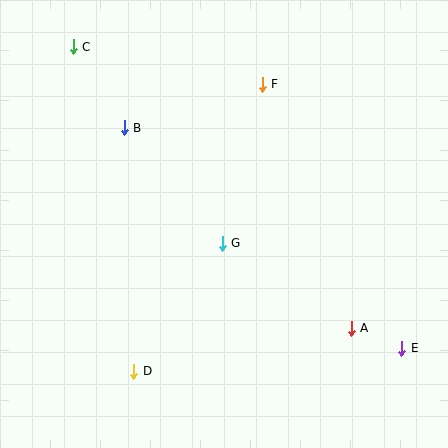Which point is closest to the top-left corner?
Point C is closest to the top-left corner.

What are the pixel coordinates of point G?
Point G is at (222, 243).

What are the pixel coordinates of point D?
Point D is at (134, 371).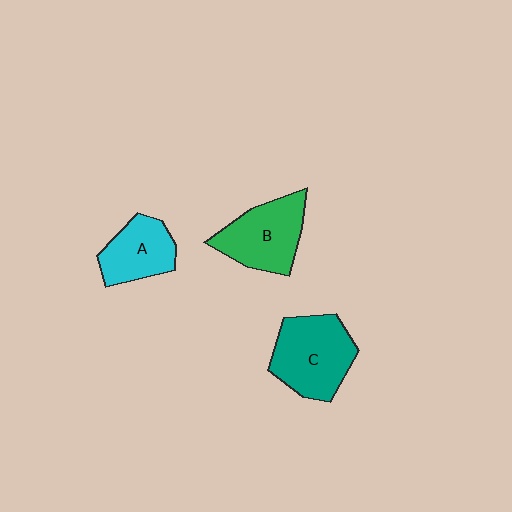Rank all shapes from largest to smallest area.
From largest to smallest: C (teal), B (green), A (cyan).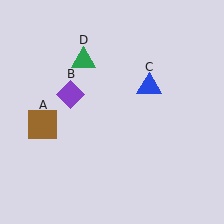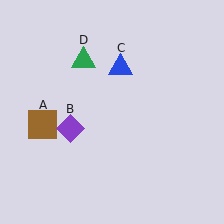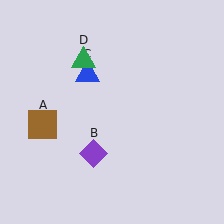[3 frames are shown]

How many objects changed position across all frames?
2 objects changed position: purple diamond (object B), blue triangle (object C).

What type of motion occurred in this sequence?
The purple diamond (object B), blue triangle (object C) rotated counterclockwise around the center of the scene.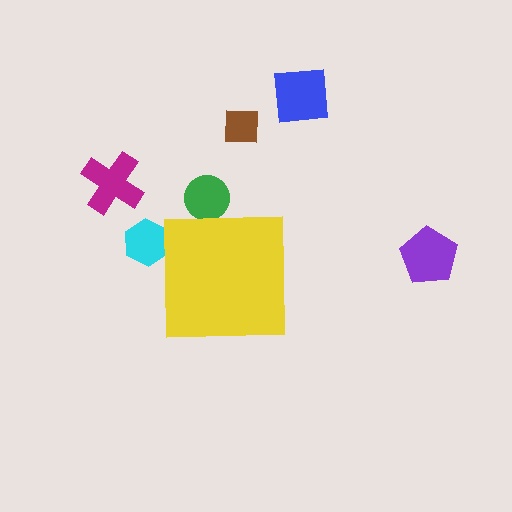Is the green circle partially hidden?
Yes, the green circle is partially hidden behind the yellow square.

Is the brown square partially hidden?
No, the brown square is fully visible.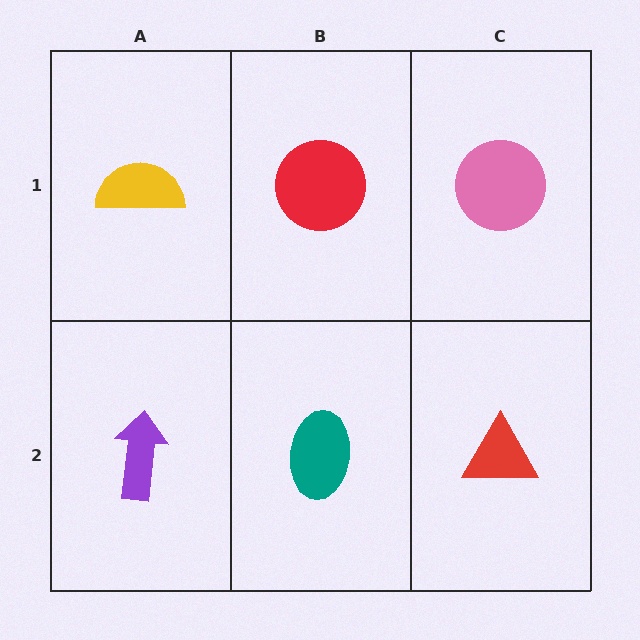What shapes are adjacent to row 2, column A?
A yellow semicircle (row 1, column A), a teal ellipse (row 2, column B).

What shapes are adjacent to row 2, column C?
A pink circle (row 1, column C), a teal ellipse (row 2, column B).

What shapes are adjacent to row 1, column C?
A red triangle (row 2, column C), a red circle (row 1, column B).